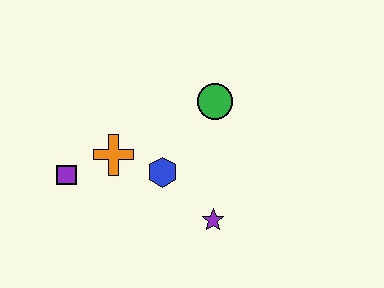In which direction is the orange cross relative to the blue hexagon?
The orange cross is to the left of the blue hexagon.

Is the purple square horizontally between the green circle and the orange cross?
No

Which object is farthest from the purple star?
The purple square is farthest from the purple star.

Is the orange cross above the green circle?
No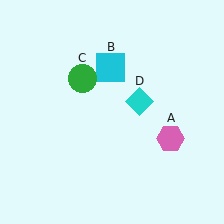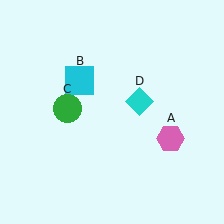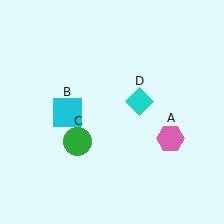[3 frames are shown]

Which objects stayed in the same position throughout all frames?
Pink hexagon (object A) and cyan diamond (object D) remained stationary.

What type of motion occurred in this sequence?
The cyan square (object B), green circle (object C) rotated counterclockwise around the center of the scene.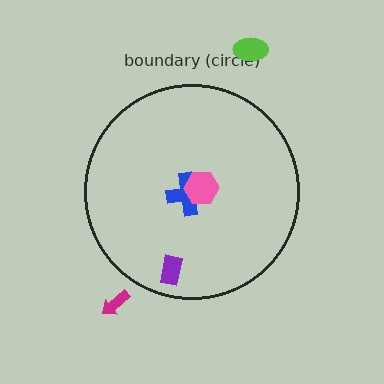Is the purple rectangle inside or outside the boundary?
Inside.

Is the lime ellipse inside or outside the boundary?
Outside.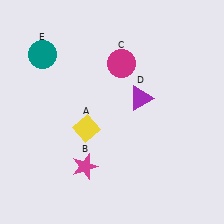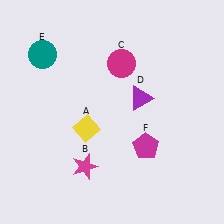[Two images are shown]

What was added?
A magenta pentagon (F) was added in Image 2.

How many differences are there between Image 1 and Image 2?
There is 1 difference between the two images.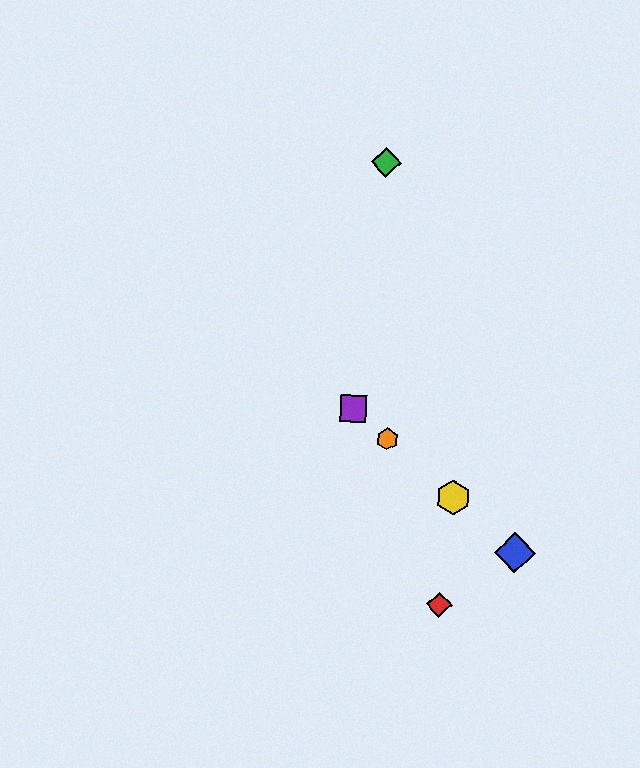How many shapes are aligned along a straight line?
4 shapes (the blue diamond, the yellow hexagon, the purple square, the orange hexagon) are aligned along a straight line.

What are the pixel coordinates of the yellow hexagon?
The yellow hexagon is at (453, 498).